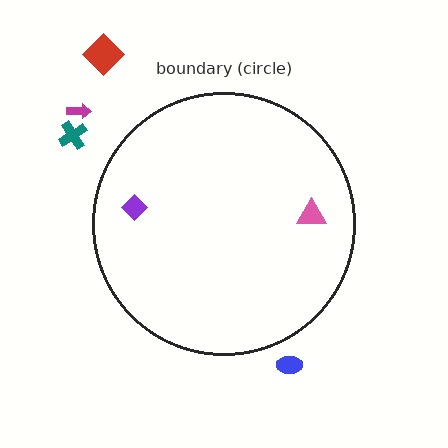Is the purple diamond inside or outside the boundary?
Inside.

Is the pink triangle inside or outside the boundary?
Inside.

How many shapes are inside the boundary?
2 inside, 4 outside.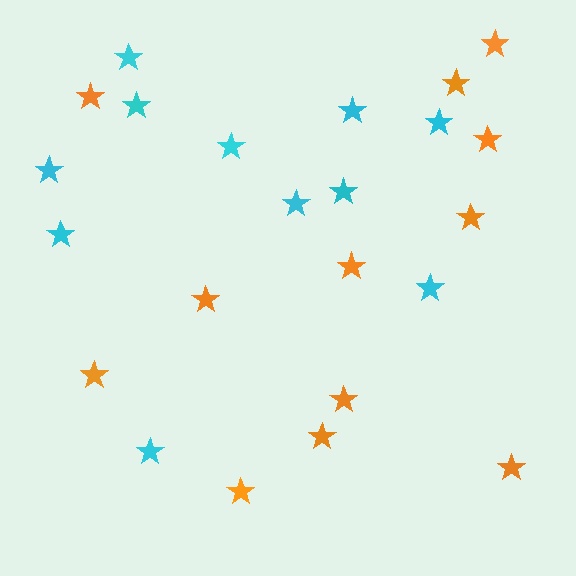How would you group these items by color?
There are 2 groups: one group of orange stars (12) and one group of cyan stars (11).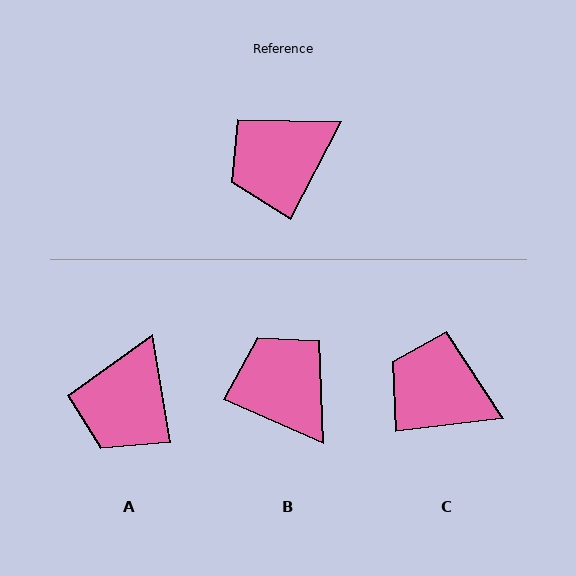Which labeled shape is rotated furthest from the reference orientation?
B, about 87 degrees away.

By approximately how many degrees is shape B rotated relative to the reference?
Approximately 87 degrees clockwise.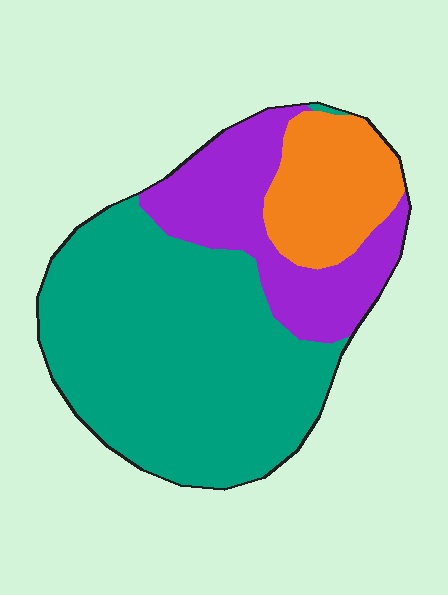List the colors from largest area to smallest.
From largest to smallest: teal, purple, orange.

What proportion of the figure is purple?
Purple covers about 25% of the figure.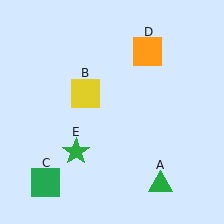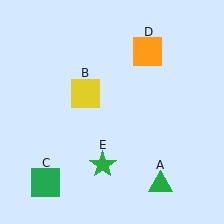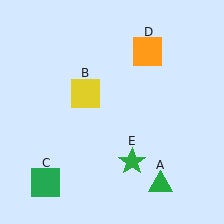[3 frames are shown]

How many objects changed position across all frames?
1 object changed position: green star (object E).